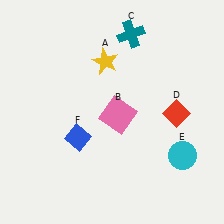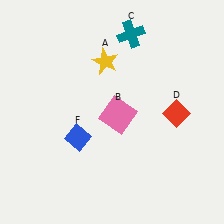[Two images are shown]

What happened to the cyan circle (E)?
The cyan circle (E) was removed in Image 2. It was in the bottom-right area of Image 1.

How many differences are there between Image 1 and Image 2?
There is 1 difference between the two images.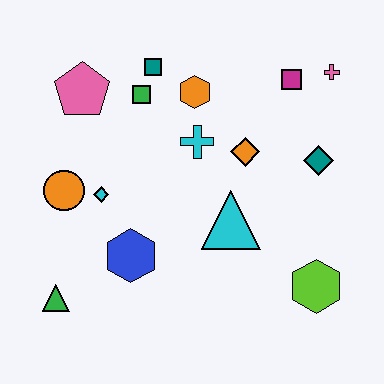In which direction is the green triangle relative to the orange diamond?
The green triangle is to the left of the orange diamond.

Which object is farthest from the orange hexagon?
The green triangle is farthest from the orange hexagon.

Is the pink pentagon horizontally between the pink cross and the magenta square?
No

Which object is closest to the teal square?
The green square is closest to the teal square.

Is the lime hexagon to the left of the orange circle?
No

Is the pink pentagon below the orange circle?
No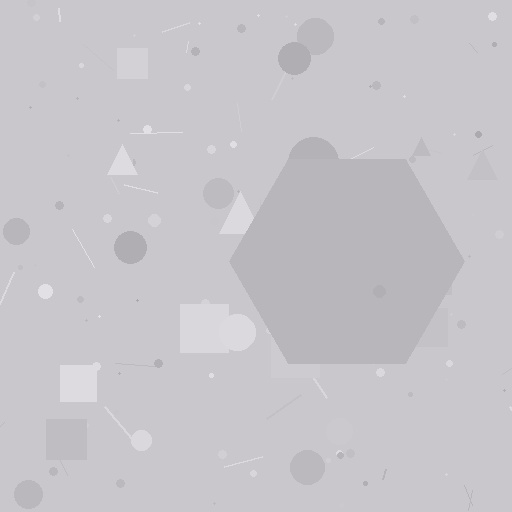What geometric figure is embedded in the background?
A hexagon is embedded in the background.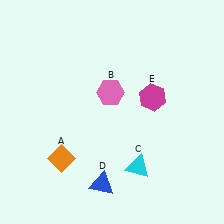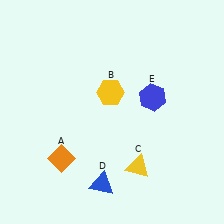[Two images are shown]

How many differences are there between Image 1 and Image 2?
There are 3 differences between the two images.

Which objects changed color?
B changed from pink to yellow. C changed from cyan to yellow. E changed from magenta to blue.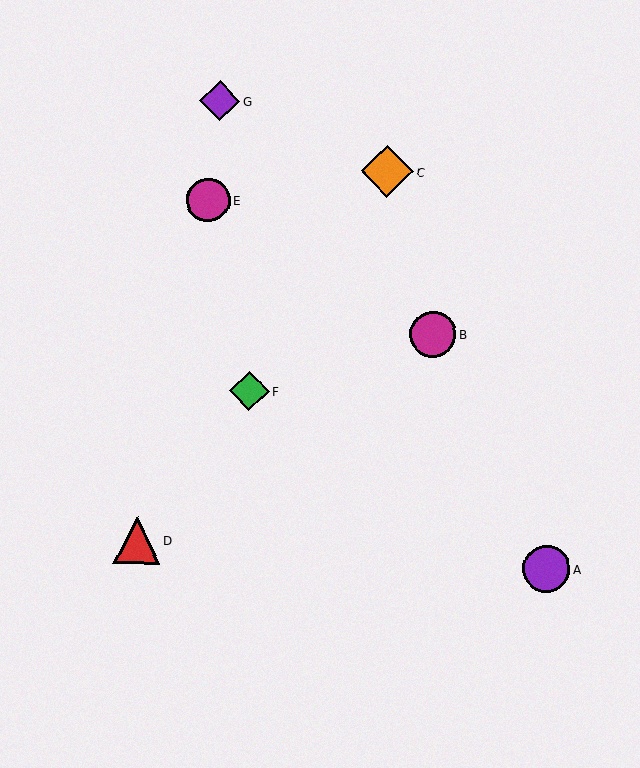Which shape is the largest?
The orange diamond (labeled C) is the largest.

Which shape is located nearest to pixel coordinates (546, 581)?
The purple circle (labeled A) at (546, 569) is nearest to that location.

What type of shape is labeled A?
Shape A is a purple circle.